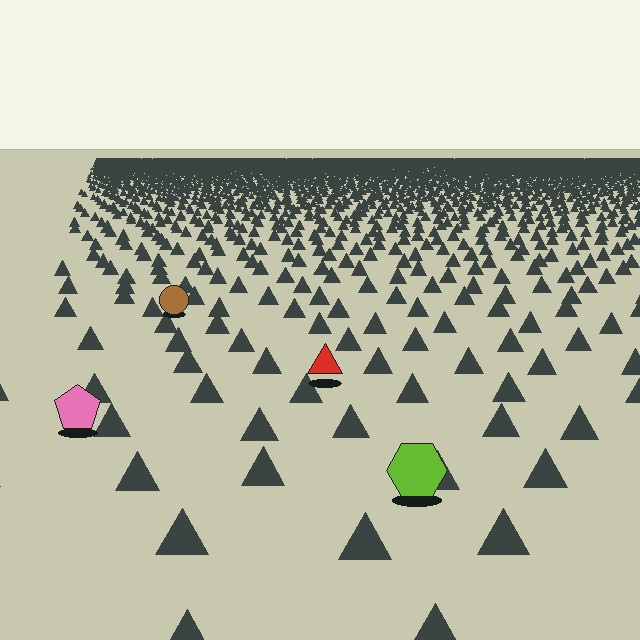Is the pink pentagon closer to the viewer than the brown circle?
Yes. The pink pentagon is closer — you can tell from the texture gradient: the ground texture is coarser near it.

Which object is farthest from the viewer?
The brown circle is farthest from the viewer. It appears smaller and the ground texture around it is denser.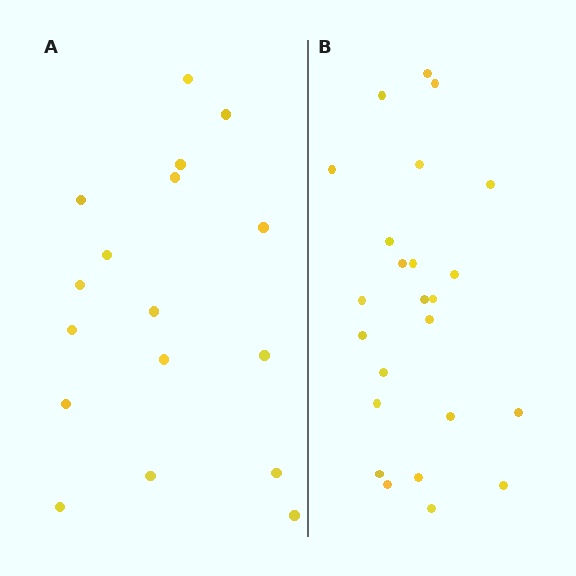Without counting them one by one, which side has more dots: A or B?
Region B (the right region) has more dots.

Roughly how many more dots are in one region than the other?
Region B has roughly 8 or so more dots than region A.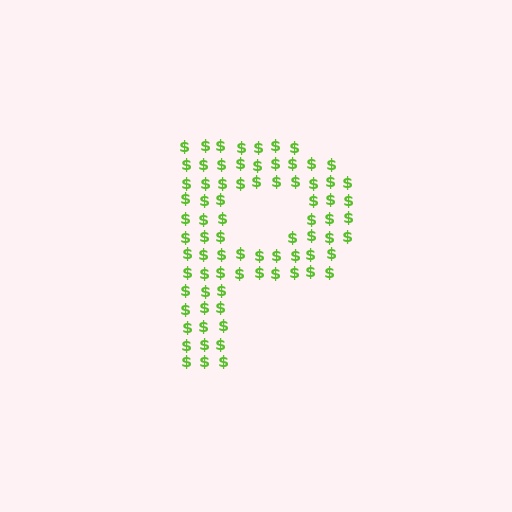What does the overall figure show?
The overall figure shows the letter P.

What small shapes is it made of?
It is made of small dollar signs.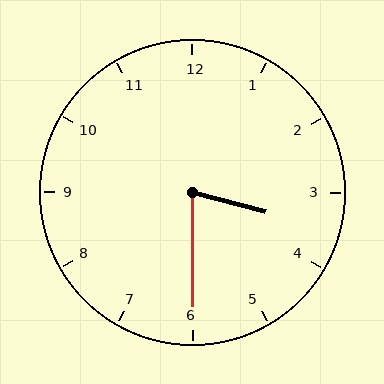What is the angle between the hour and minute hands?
Approximately 75 degrees.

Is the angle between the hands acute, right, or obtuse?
It is acute.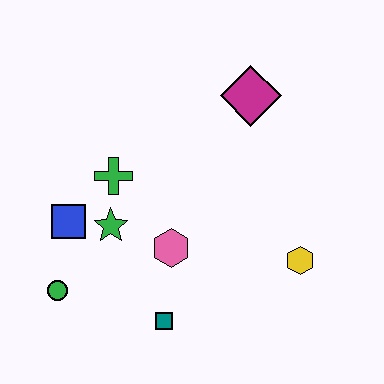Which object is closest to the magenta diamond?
The green cross is closest to the magenta diamond.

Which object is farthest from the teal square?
The magenta diamond is farthest from the teal square.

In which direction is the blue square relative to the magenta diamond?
The blue square is to the left of the magenta diamond.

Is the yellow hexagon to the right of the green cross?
Yes